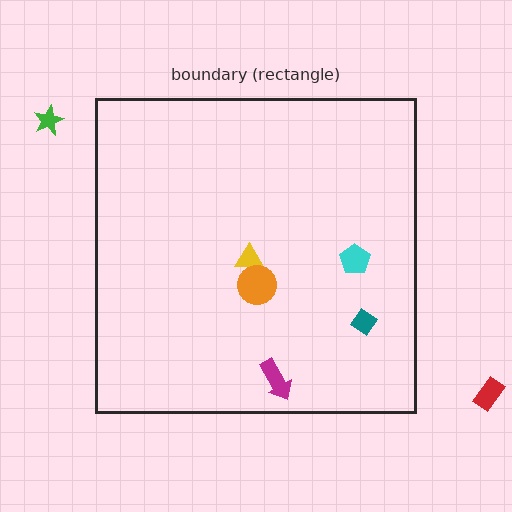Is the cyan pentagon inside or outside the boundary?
Inside.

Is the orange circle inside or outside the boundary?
Inside.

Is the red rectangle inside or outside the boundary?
Outside.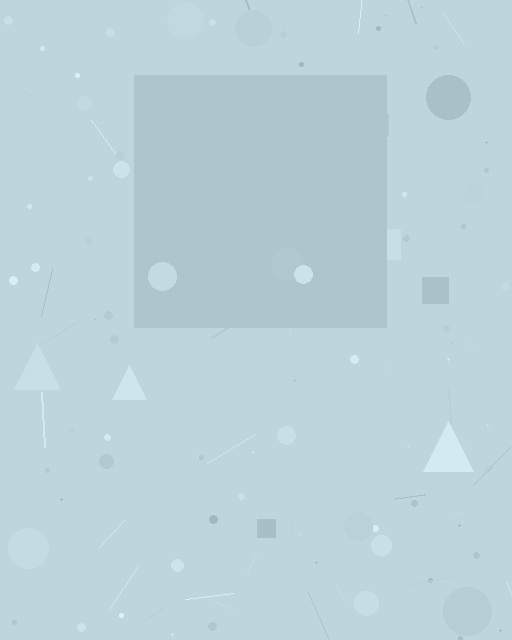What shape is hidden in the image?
A square is hidden in the image.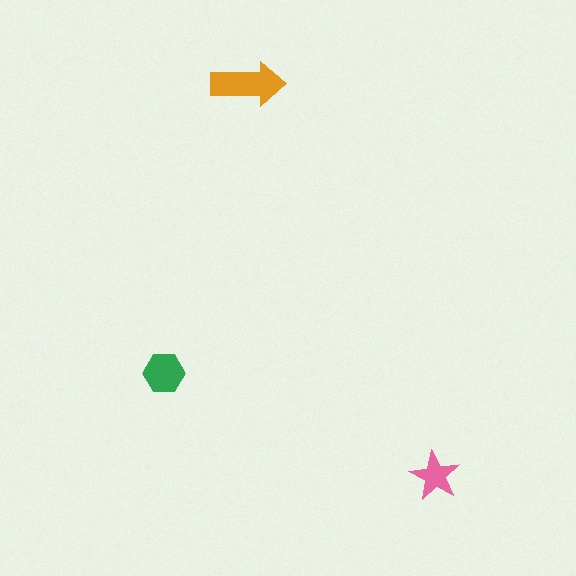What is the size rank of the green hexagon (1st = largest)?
2nd.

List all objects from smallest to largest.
The pink star, the green hexagon, the orange arrow.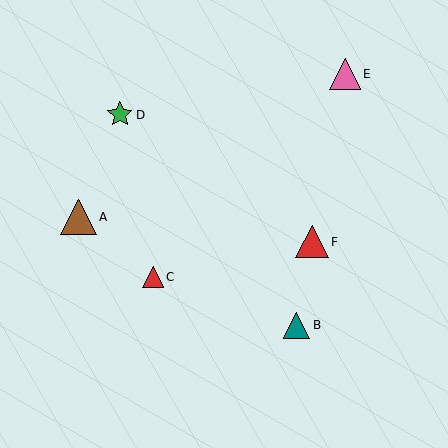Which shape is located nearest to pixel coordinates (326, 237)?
The red triangle (labeled F) at (312, 242) is nearest to that location.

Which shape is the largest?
The brown triangle (labeled A) is the largest.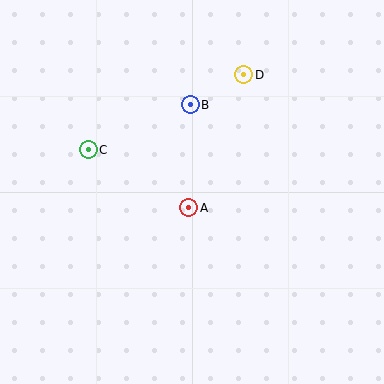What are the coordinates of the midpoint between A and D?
The midpoint between A and D is at (216, 141).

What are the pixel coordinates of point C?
Point C is at (88, 150).